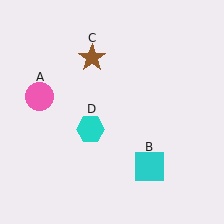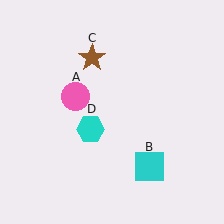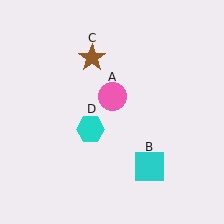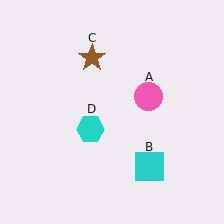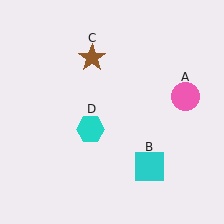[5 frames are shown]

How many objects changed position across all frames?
1 object changed position: pink circle (object A).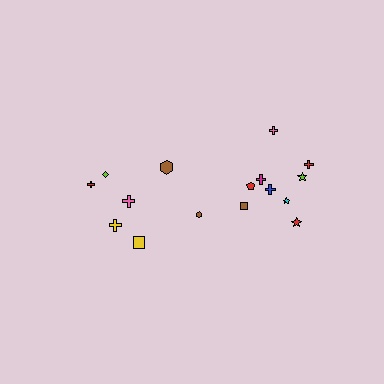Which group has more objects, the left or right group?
The right group.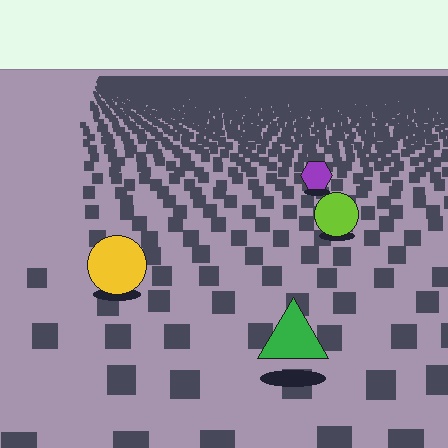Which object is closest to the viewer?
The green triangle is closest. The texture marks near it are larger and more spread out.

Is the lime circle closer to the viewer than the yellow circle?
No. The yellow circle is closer — you can tell from the texture gradient: the ground texture is coarser near it.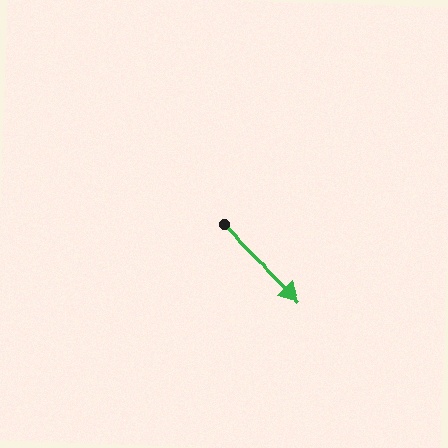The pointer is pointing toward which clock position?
Roughly 4 o'clock.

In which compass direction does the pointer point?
Southeast.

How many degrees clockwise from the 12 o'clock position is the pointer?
Approximately 135 degrees.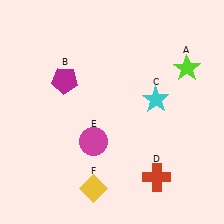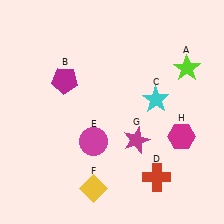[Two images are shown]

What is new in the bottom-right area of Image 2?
A magenta hexagon (H) was added in the bottom-right area of Image 2.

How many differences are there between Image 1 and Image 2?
There are 2 differences between the two images.